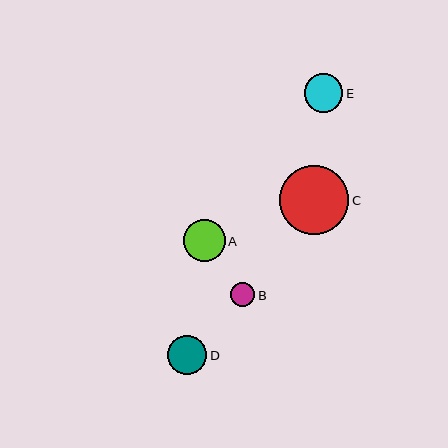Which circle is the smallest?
Circle B is the smallest with a size of approximately 24 pixels.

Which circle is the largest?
Circle C is the largest with a size of approximately 69 pixels.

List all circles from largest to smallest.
From largest to smallest: C, A, D, E, B.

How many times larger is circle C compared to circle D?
Circle C is approximately 1.8 times the size of circle D.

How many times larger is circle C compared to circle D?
Circle C is approximately 1.8 times the size of circle D.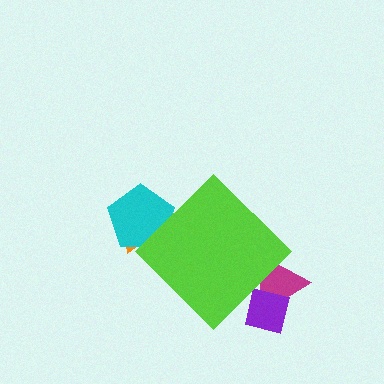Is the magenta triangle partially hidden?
Yes, the magenta triangle is partially hidden behind the lime diamond.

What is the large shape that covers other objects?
A lime diamond.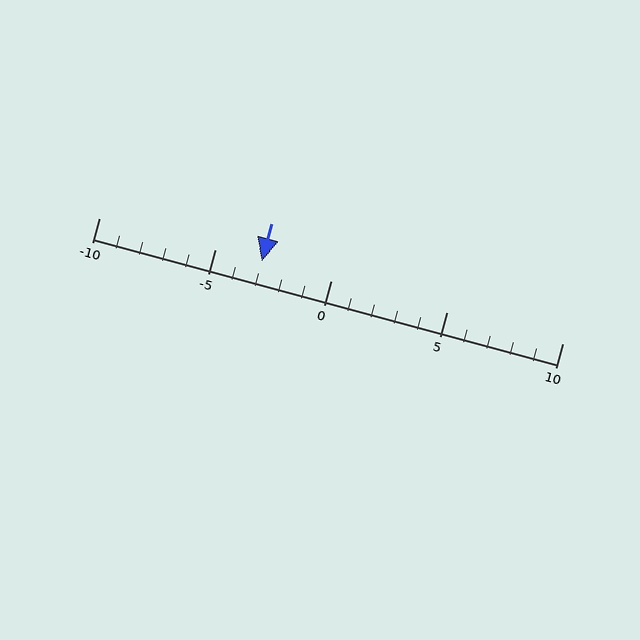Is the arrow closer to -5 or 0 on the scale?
The arrow is closer to -5.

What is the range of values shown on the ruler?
The ruler shows values from -10 to 10.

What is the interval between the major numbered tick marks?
The major tick marks are spaced 5 units apart.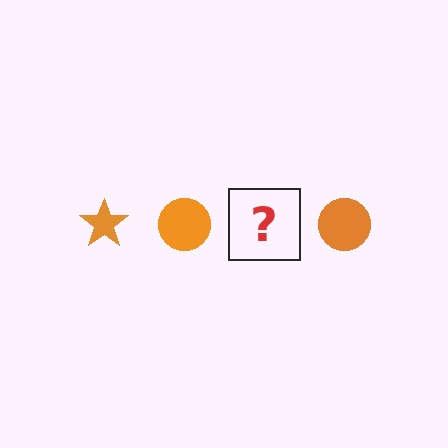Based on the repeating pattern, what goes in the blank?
The blank should be an orange star.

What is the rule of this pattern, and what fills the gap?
The rule is that the pattern cycles through star, circle shapes in orange. The gap should be filled with an orange star.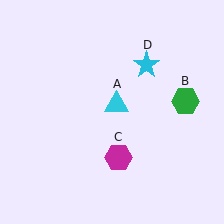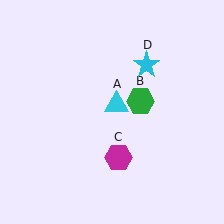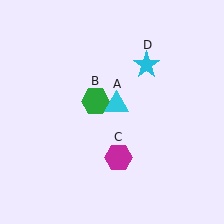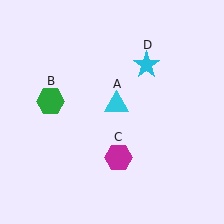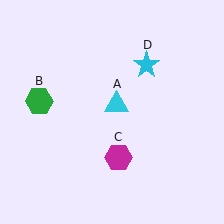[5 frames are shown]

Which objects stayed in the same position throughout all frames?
Cyan triangle (object A) and magenta hexagon (object C) and cyan star (object D) remained stationary.